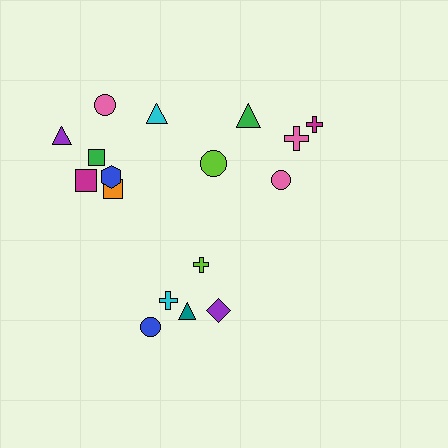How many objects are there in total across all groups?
There are 17 objects.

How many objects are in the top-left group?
There are 7 objects.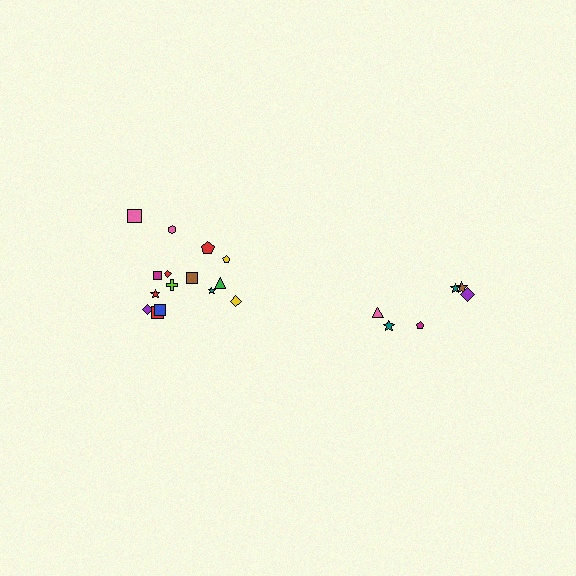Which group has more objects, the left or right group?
The left group.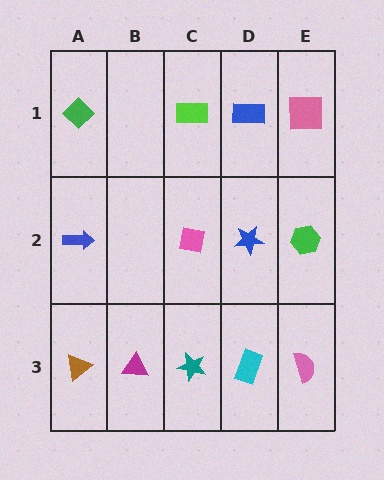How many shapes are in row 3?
5 shapes.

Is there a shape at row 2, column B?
No, that cell is empty.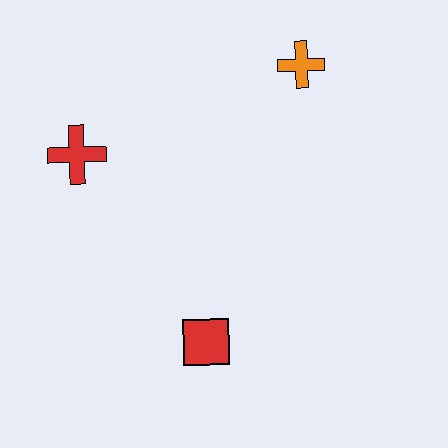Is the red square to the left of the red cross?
No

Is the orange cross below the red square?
No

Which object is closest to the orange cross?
The red cross is closest to the orange cross.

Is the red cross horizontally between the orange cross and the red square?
No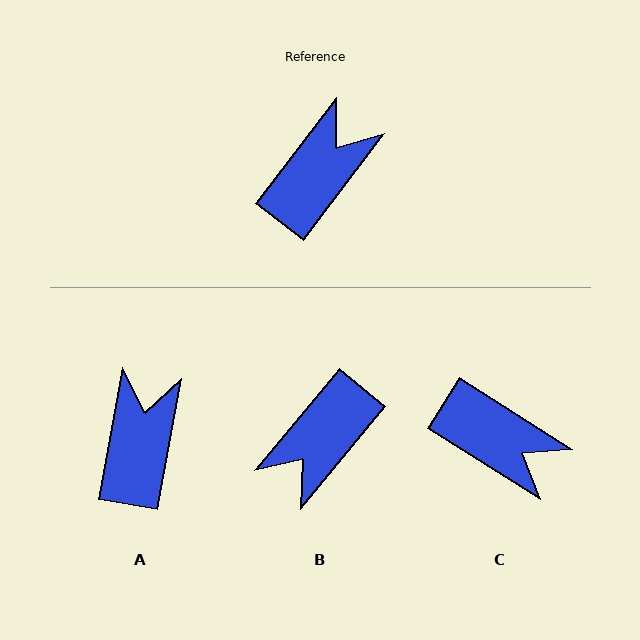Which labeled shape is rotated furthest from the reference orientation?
B, about 177 degrees away.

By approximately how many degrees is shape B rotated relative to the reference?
Approximately 177 degrees counter-clockwise.